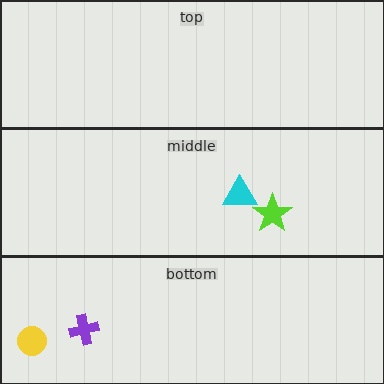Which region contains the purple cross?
The bottom region.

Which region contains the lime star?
The middle region.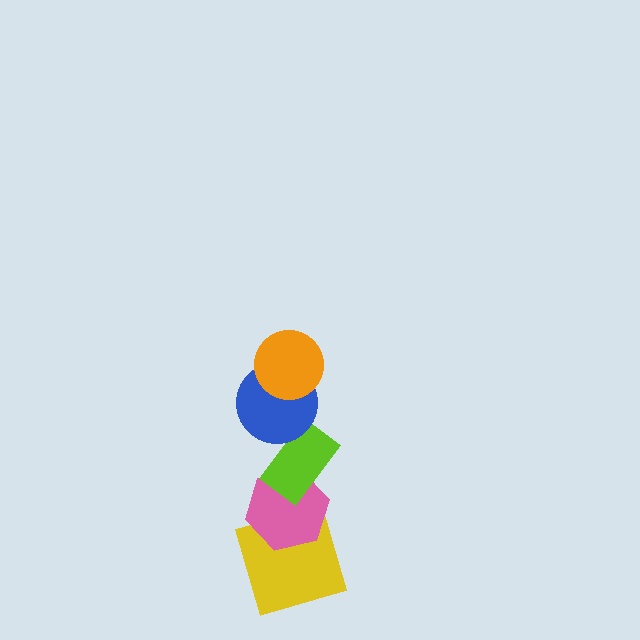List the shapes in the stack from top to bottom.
From top to bottom: the orange circle, the blue circle, the lime rectangle, the pink hexagon, the yellow square.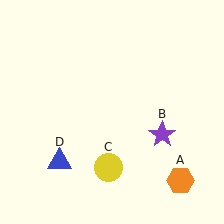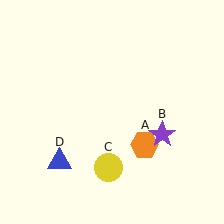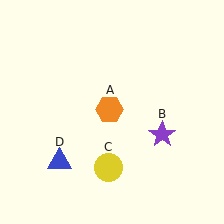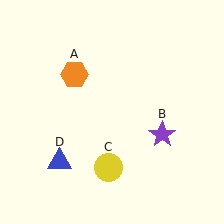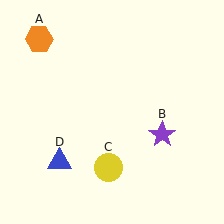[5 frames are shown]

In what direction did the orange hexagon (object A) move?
The orange hexagon (object A) moved up and to the left.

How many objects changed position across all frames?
1 object changed position: orange hexagon (object A).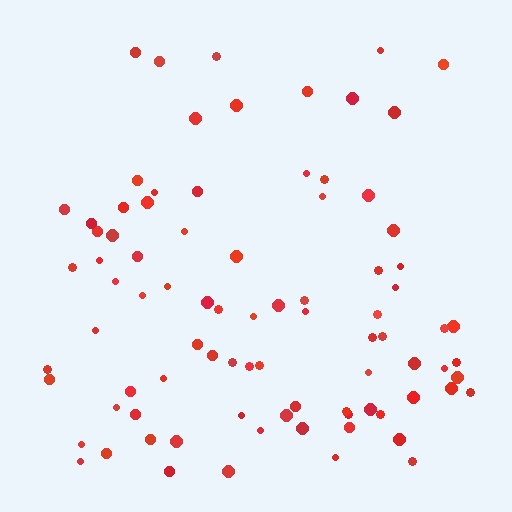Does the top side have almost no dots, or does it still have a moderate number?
Still a moderate number, just noticeably fewer than the bottom.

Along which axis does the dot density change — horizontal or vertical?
Vertical.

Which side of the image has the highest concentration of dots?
The bottom.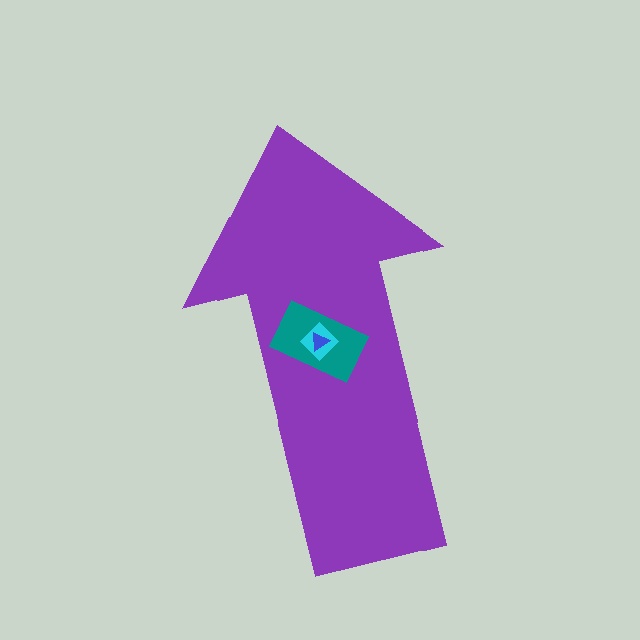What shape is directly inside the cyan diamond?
The blue triangle.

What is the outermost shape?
The purple arrow.